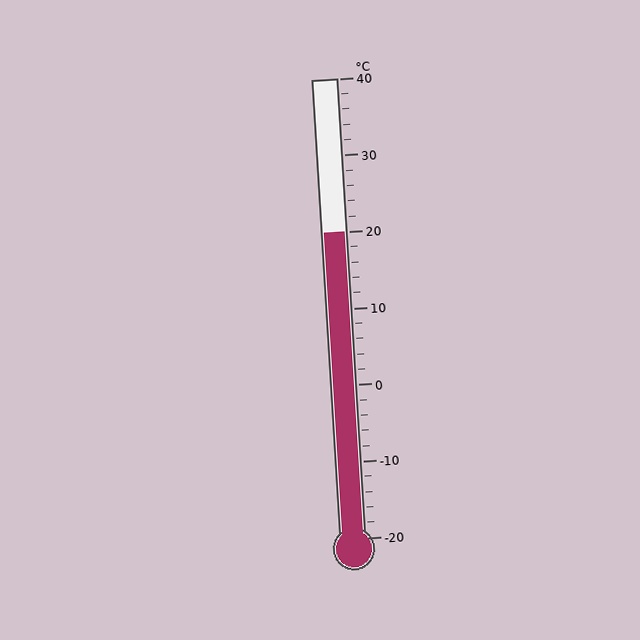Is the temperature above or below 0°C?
The temperature is above 0°C.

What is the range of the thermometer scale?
The thermometer scale ranges from -20°C to 40°C.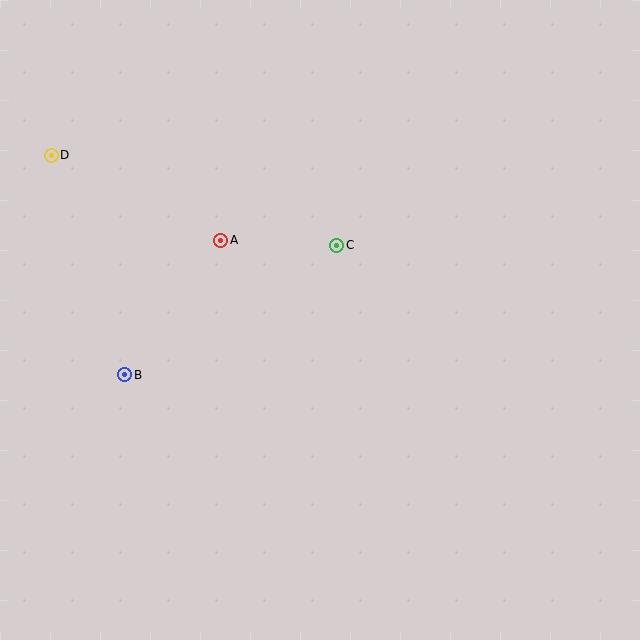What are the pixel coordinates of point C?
Point C is at (337, 245).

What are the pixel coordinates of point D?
Point D is at (51, 155).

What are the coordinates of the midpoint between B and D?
The midpoint between B and D is at (88, 265).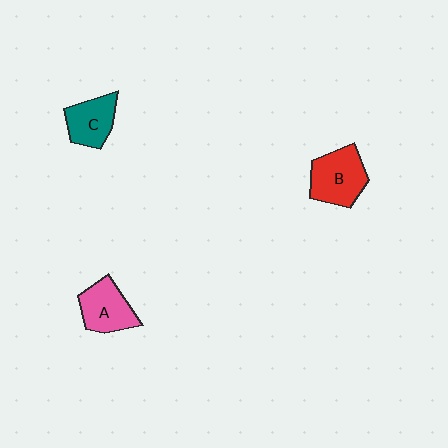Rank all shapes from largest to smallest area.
From largest to smallest: B (red), A (pink), C (teal).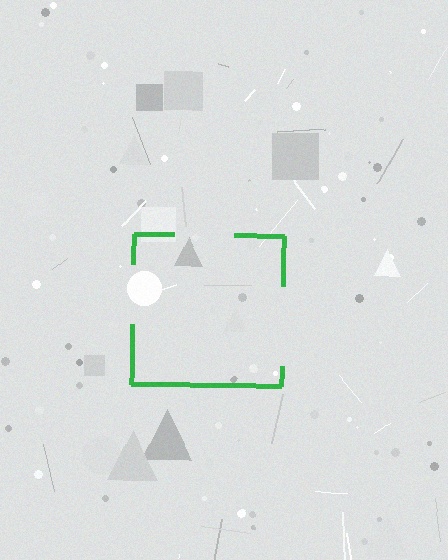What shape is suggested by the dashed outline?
The dashed outline suggests a square.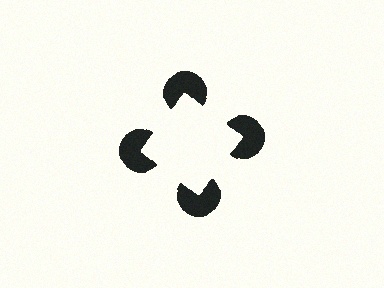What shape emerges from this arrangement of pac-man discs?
An illusory square — its edges are inferred from the aligned wedge cuts in the pac-man discs, not physically drawn.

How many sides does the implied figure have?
4 sides.